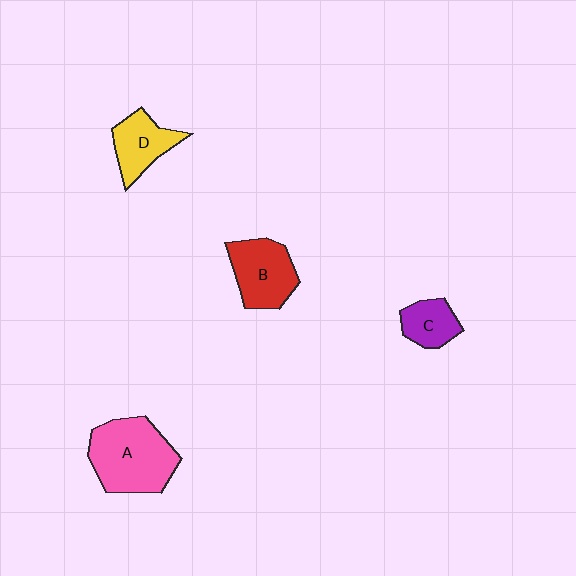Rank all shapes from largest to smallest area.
From largest to smallest: A (pink), B (red), D (yellow), C (purple).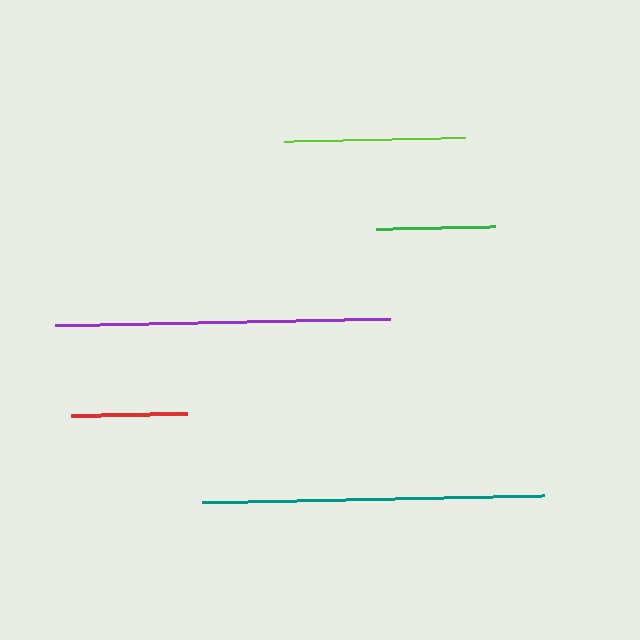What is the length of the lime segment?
The lime segment is approximately 181 pixels long.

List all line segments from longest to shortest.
From longest to shortest: teal, purple, lime, green, red.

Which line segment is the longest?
The teal line is the longest at approximately 343 pixels.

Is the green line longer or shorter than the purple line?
The purple line is longer than the green line.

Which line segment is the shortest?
The red line is the shortest at approximately 116 pixels.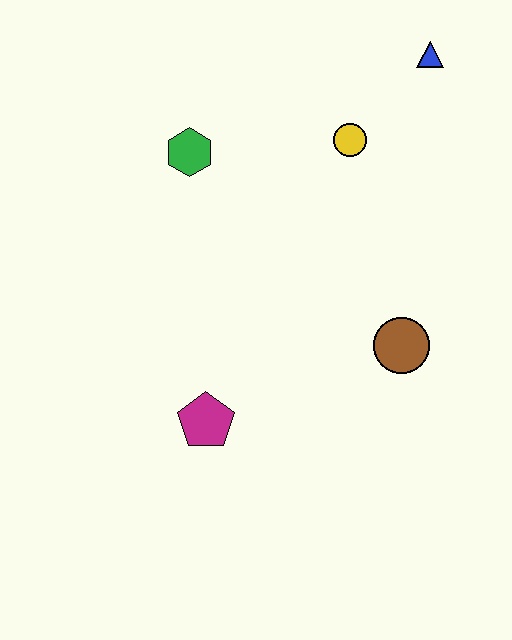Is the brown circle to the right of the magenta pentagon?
Yes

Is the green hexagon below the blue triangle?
Yes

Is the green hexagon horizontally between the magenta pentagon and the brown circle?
No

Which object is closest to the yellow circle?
The blue triangle is closest to the yellow circle.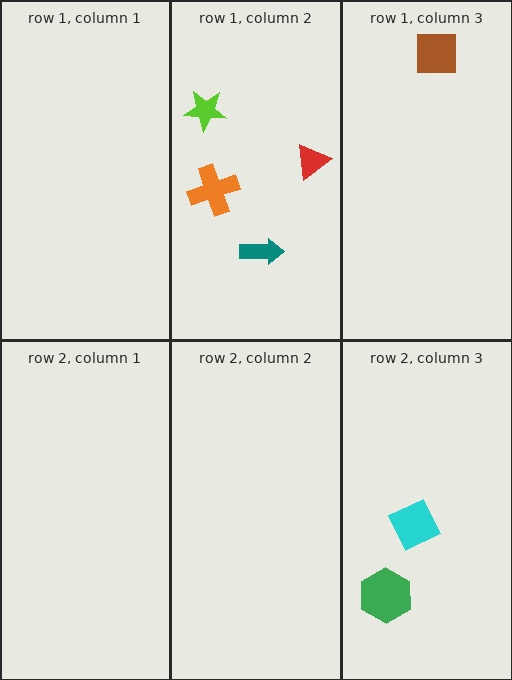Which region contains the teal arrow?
The row 1, column 2 region.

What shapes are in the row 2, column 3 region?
The green hexagon, the cyan diamond.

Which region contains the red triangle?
The row 1, column 2 region.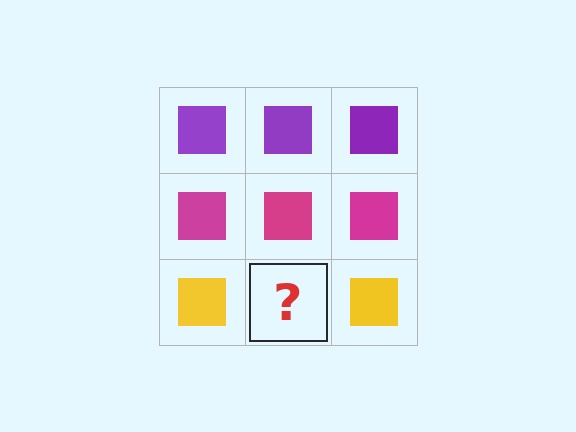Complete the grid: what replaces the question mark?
The question mark should be replaced with a yellow square.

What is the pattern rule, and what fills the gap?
The rule is that each row has a consistent color. The gap should be filled with a yellow square.